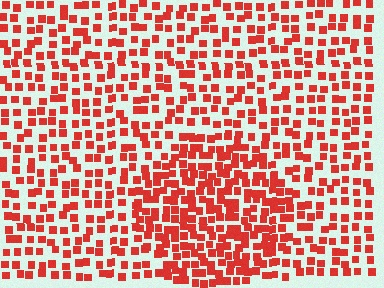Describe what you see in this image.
The image contains small red elements arranged at two different densities. A circle-shaped region is visible where the elements are more densely packed than the surrounding area.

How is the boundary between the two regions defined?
The boundary is defined by a change in element density (approximately 1.7x ratio). All elements are the same color, size, and shape.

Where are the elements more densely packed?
The elements are more densely packed inside the circle boundary.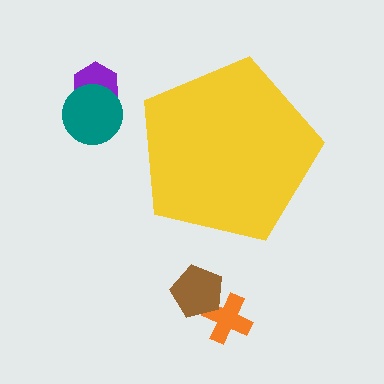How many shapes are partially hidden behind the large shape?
0 shapes are partially hidden.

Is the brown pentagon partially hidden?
No, the brown pentagon is fully visible.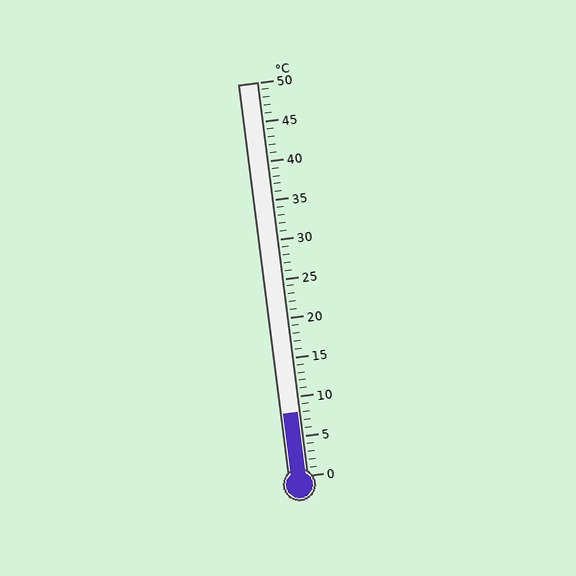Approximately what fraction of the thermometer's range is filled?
The thermometer is filled to approximately 15% of its range.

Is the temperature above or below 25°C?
The temperature is below 25°C.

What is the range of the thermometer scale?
The thermometer scale ranges from 0°C to 50°C.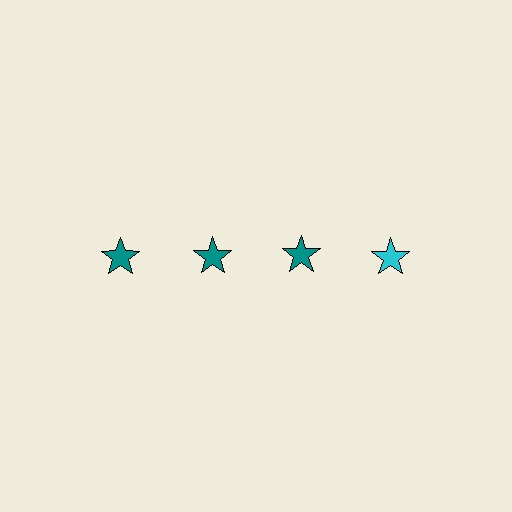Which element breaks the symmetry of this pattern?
The cyan star in the top row, second from right column breaks the symmetry. All other shapes are teal stars.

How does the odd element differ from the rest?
It has a different color: cyan instead of teal.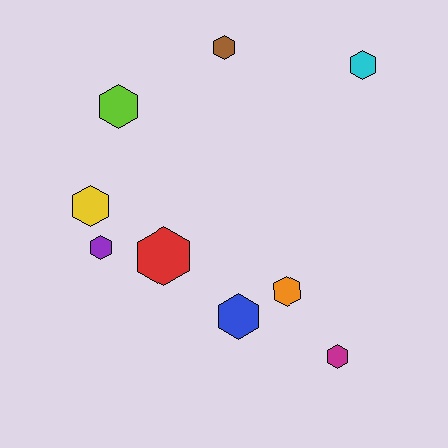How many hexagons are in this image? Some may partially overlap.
There are 9 hexagons.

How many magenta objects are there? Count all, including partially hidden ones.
There is 1 magenta object.